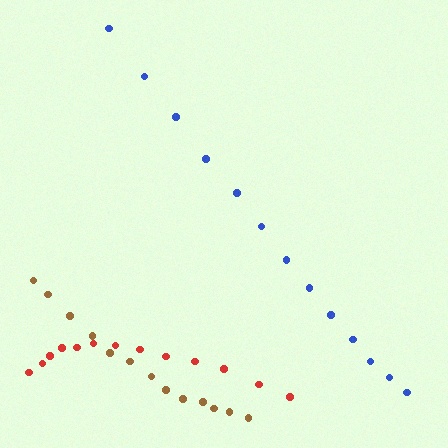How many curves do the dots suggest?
There are 3 distinct paths.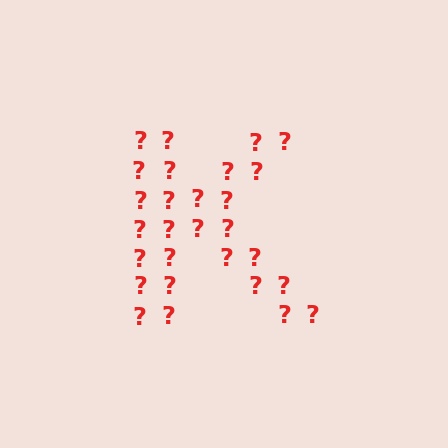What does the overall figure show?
The overall figure shows the letter K.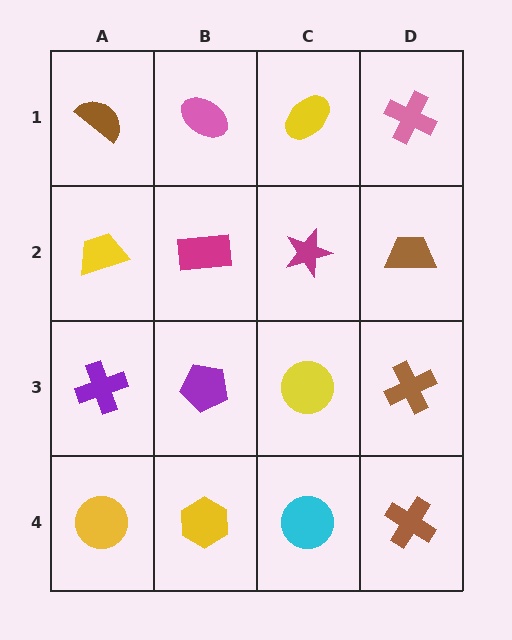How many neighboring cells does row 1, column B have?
3.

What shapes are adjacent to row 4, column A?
A purple cross (row 3, column A), a yellow hexagon (row 4, column B).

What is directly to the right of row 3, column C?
A brown cross.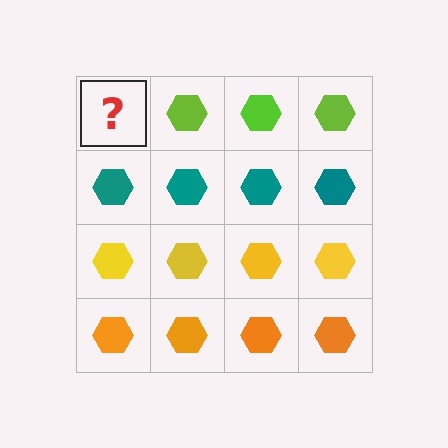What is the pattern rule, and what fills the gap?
The rule is that each row has a consistent color. The gap should be filled with a lime hexagon.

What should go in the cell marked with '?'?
The missing cell should contain a lime hexagon.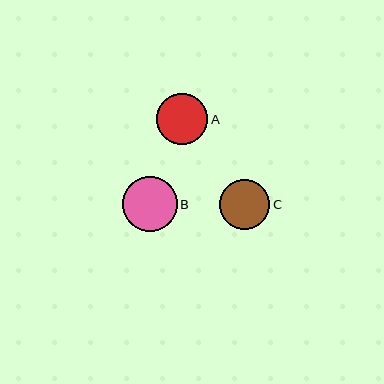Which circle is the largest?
Circle B is the largest with a size of approximately 55 pixels.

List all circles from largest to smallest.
From largest to smallest: B, A, C.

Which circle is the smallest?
Circle C is the smallest with a size of approximately 50 pixels.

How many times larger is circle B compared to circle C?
Circle B is approximately 1.1 times the size of circle C.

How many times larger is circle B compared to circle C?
Circle B is approximately 1.1 times the size of circle C.